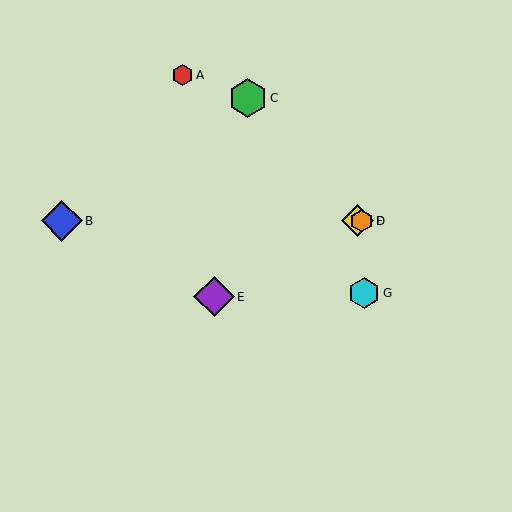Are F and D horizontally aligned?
Yes, both are at y≈221.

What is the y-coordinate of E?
Object E is at y≈297.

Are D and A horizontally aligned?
No, D is at y≈221 and A is at y≈75.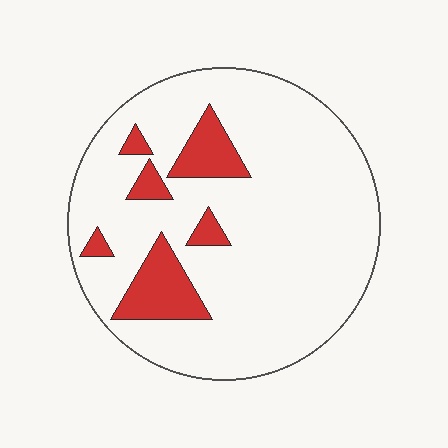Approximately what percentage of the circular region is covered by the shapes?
Approximately 15%.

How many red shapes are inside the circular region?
6.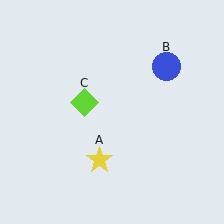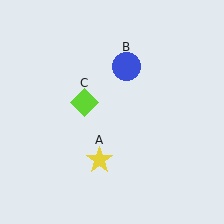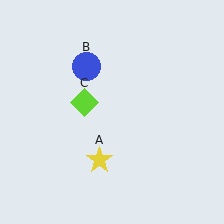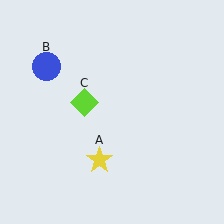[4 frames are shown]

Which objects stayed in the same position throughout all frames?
Yellow star (object A) and lime diamond (object C) remained stationary.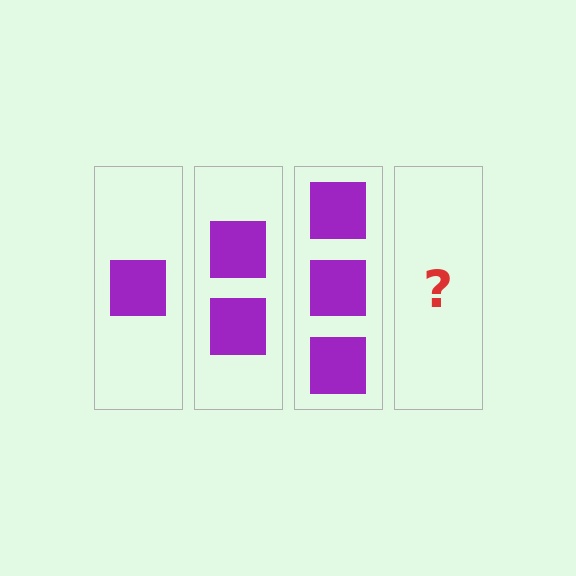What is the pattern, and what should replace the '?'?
The pattern is that each step adds one more square. The '?' should be 4 squares.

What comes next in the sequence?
The next element should be 4 squares.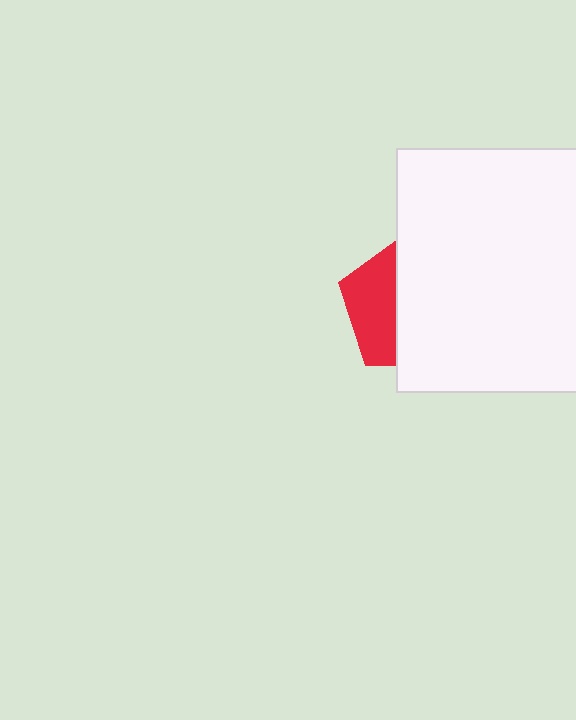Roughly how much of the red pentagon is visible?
A small part of it is visible (roughly 37%).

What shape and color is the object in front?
The object in front is a white square.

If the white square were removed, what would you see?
You would see the complete red pentagon.